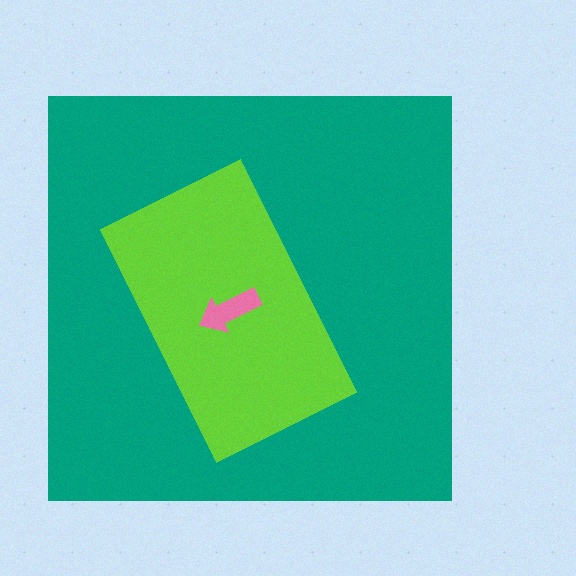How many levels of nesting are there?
3.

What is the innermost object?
The pink arrow.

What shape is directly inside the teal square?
The lime rectangle.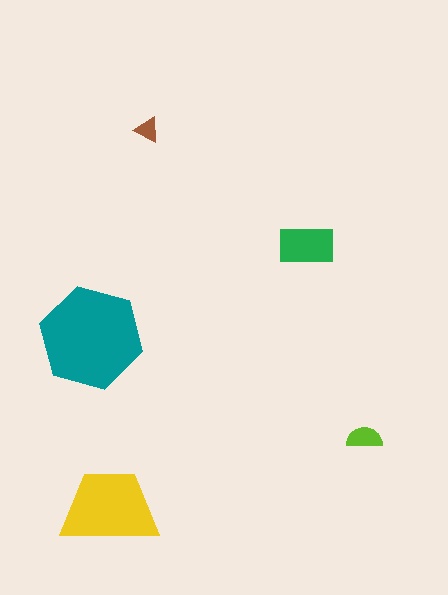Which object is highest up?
The brown triangle is topmost.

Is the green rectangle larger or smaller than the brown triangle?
Larger.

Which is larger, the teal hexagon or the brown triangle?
The teal hexagon.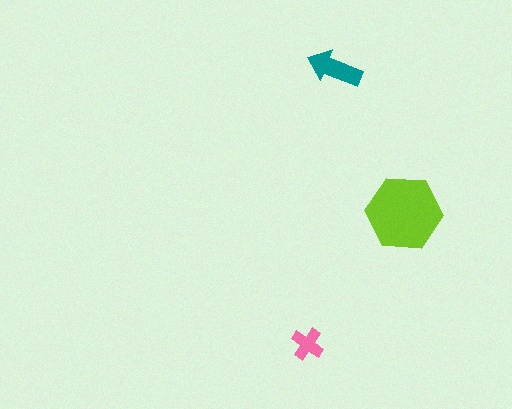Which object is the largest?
The lime hexagon.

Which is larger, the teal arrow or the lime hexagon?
The lime hexagon.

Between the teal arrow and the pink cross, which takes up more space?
The teal arrow.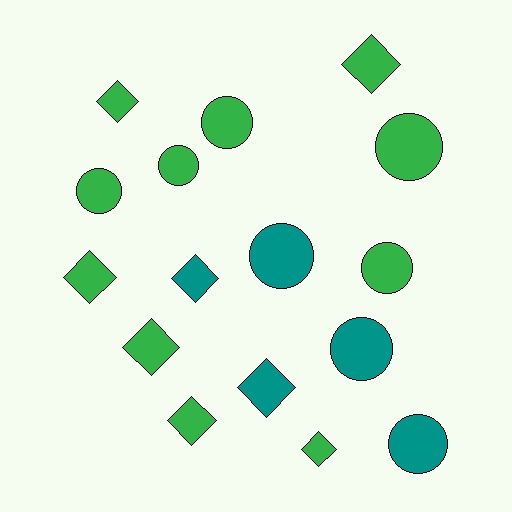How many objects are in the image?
There are 16 objects.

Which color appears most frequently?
Green, with 11 objects.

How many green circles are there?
There are 5 green circles.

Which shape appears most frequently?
Diamond, with 8 objects.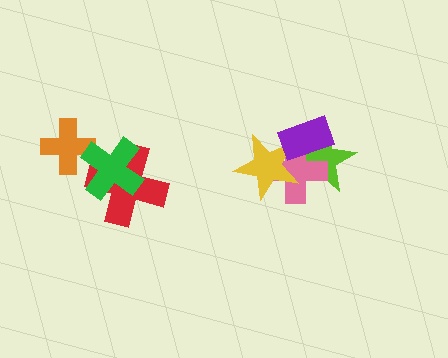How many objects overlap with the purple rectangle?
3 objects overlap with the purple rectangle.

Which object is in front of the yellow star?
The purple rectangle is in front of the yellow star.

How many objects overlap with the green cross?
2 objects overlap with the green cross.